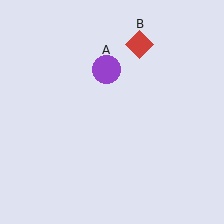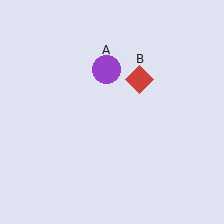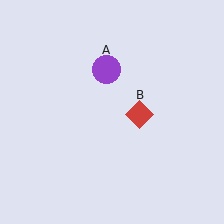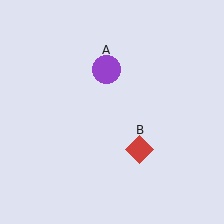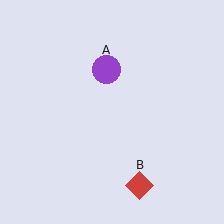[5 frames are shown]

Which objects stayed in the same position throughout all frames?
Purple circle (object A) remained stationary.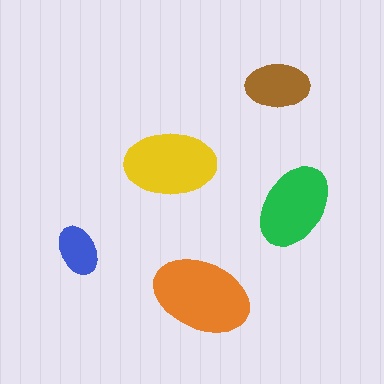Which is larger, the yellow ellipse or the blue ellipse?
The yellow one.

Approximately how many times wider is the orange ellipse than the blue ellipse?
About 2 times wider.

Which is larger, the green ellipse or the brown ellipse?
The green one.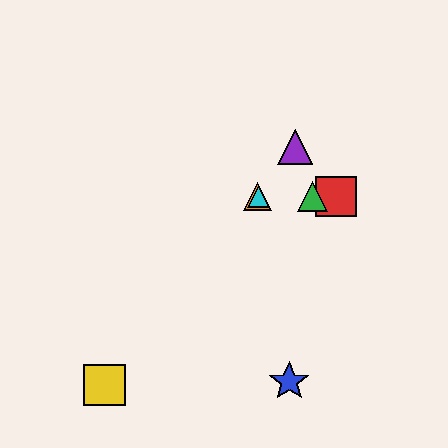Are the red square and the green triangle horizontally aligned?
Yes, both are at y≈196.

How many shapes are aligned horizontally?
4 shapes (the red square, the green triangle, the orange triangle, the cyan triangle) are aligned horizontally.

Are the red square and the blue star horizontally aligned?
No, the red square is at y≈196 and the blue star is at y≈382.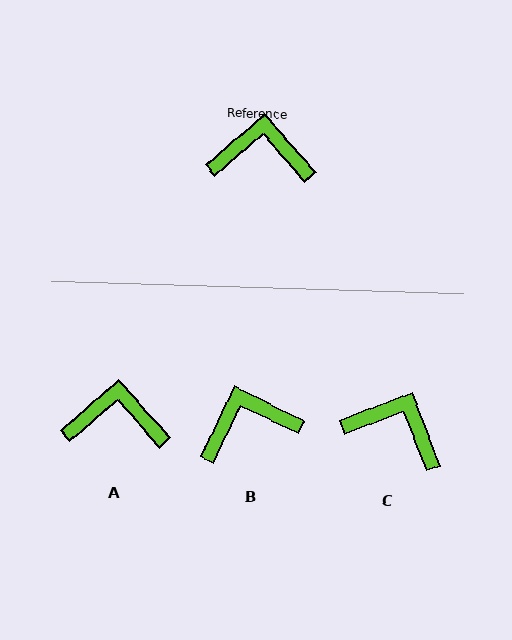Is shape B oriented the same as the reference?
No, it is off by about 23 degrees.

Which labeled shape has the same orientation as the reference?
A.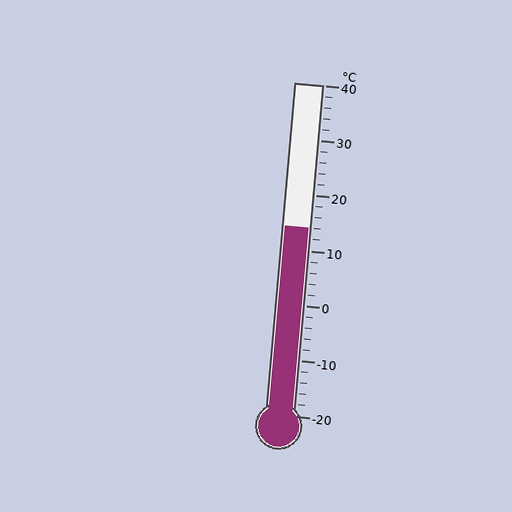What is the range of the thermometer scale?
The thermometer scale ranges from -20°C to 40°C.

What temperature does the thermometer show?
The thermometer shows approximately 14°C.